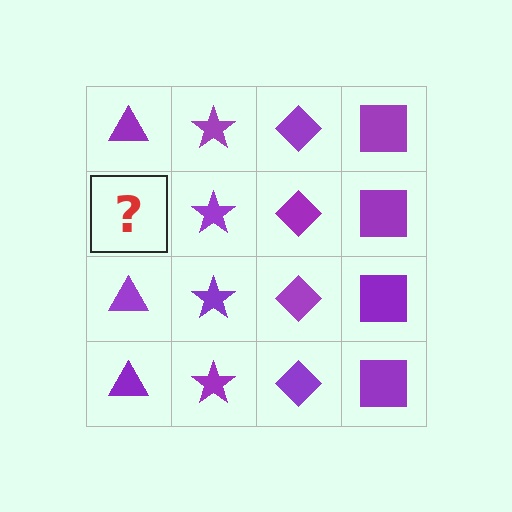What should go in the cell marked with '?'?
The missing cell should contain a purple triangle.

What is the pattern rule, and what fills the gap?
The rule is that each column has a consistent shape. The gap should be filled with a purple triangle.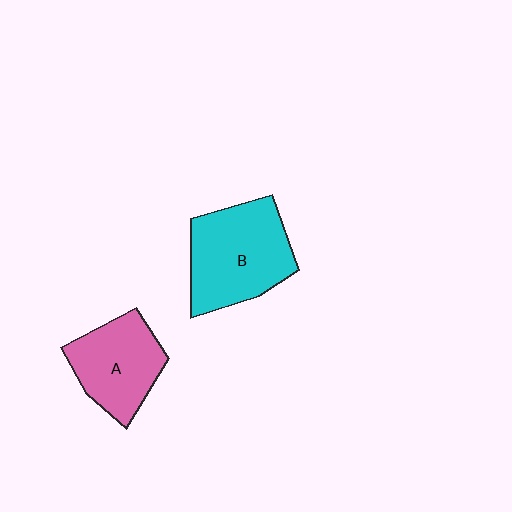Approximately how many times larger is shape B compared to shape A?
Approximately 1.3 times.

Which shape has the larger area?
Shape B (cyan).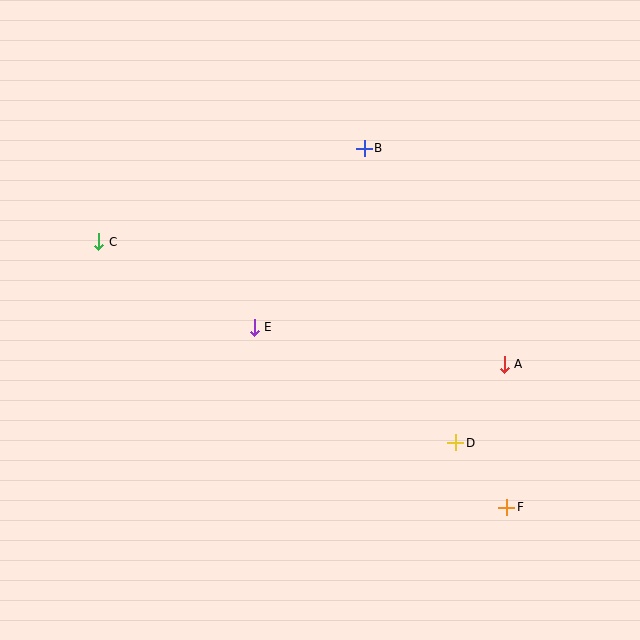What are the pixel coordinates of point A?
Point A is at (504, 364).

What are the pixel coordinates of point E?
Point E is at (254, 327).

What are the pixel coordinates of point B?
Point B is at (364, 148).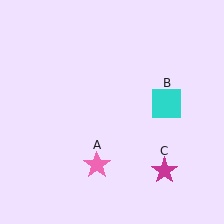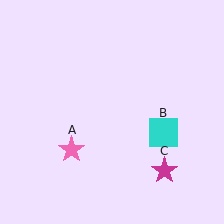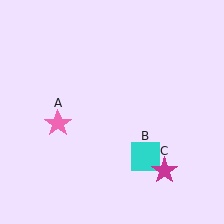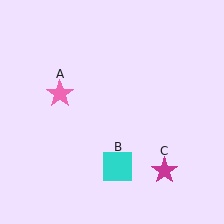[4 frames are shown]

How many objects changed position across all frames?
2 objects changed position: pink star (object A), cyan square (object B).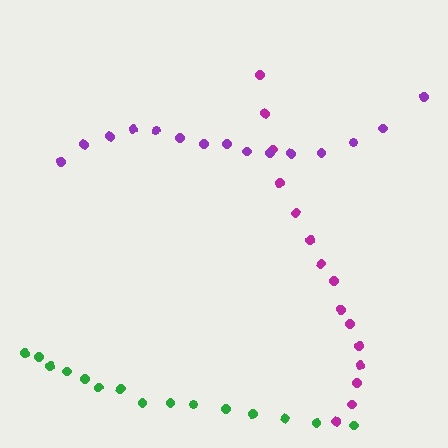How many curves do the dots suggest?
There are 3 distinct paths.